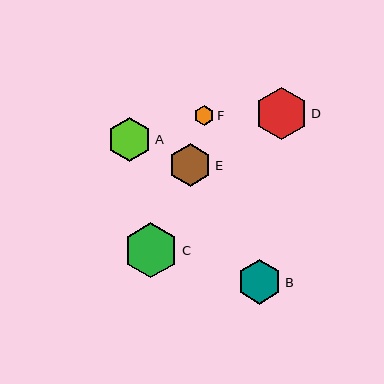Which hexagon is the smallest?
Hexagon F is the smallest with a size of approximately 20 pixels.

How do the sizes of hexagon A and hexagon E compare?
Hexagon A and hexagon E are approximately the same size.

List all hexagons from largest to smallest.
From largest to smallest: C, D, B, A, E, F.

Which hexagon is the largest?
Hexagon C is the largest with a size of approximately 55 pixels.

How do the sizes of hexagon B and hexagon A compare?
Hexagon B and hexagon A are approximately the same size.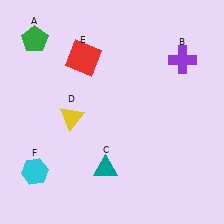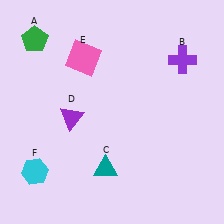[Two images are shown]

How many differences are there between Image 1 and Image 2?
There are 2 differences between the two images.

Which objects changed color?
D changed from yellow to purple. E changed from red to pink.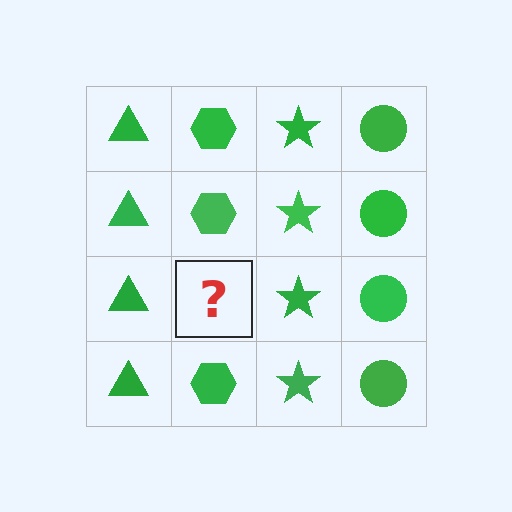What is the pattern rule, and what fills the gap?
The rule is that each column has a consistent shape. The gap should be filled with a green hexagon.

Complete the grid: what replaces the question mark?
The question mark should be replaced with a green hexagon.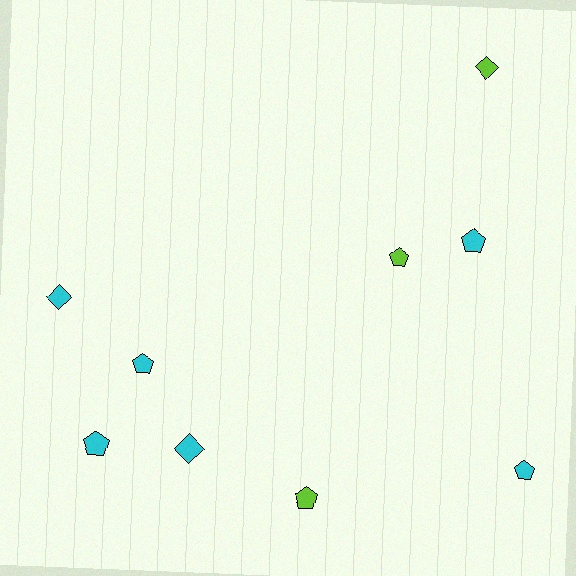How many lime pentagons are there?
There are 2 lime pentagons.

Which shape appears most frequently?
Pentagon, with 6 objects.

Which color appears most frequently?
Cyan, with 6 objects.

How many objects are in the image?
There are 9 objects.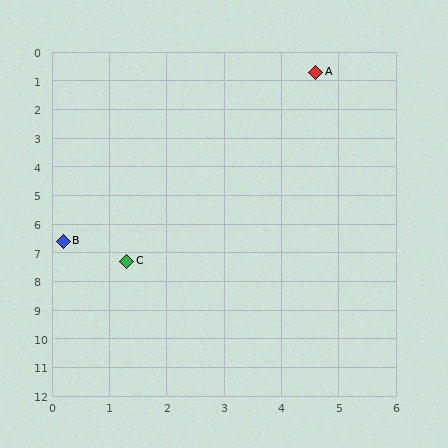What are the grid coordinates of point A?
Point A is at approximately (4.6, 0.7).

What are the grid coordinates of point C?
Point C is at approximately (1.3, 7.3).